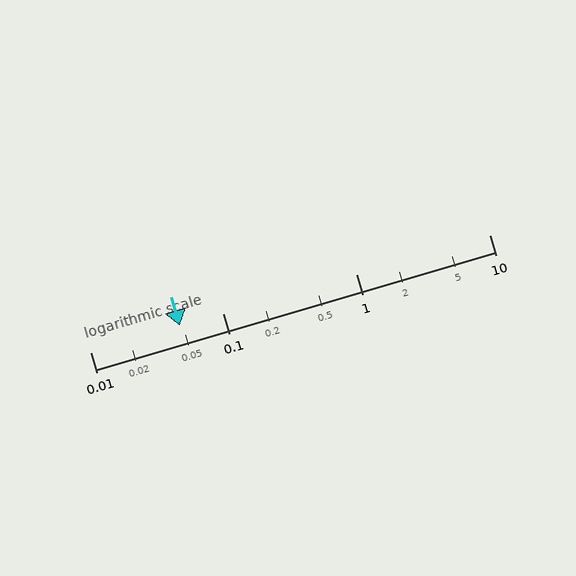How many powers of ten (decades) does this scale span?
The scale spans 3 decades, from 0.01 to 10.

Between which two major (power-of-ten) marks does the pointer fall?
The pointer is between 0.01 and 0.1.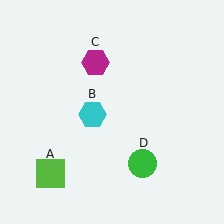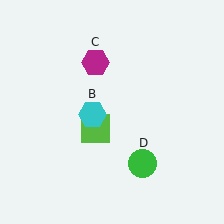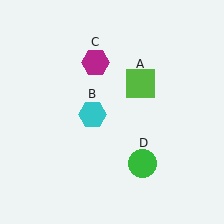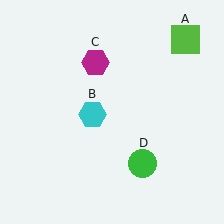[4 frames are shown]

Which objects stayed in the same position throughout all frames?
Cyan hexagon (object B) and magenta hexagon (object C) and green circle (object D) remained stationary.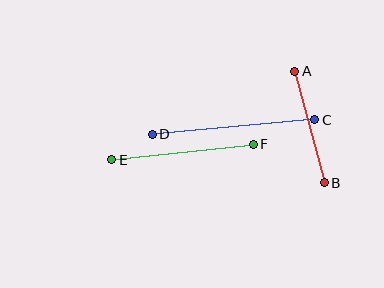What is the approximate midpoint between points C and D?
The midpoint is at approximately (234, 127) pixels.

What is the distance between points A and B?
The distance is approximately 116 pixels.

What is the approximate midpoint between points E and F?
The midpoint is at approximately (182, 152) pixels.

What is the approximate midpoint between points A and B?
The midpoint is at approximately (309, 127) pixels.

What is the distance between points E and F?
The distance is approximately 143 pixels.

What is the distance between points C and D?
The distance is approximately 163 pixels.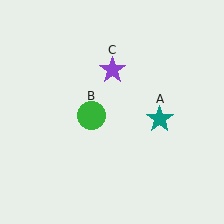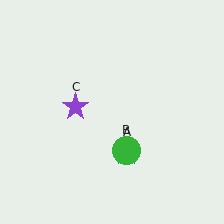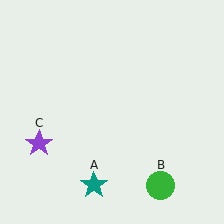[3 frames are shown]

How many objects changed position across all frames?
3 objects changed position: teal star (object A), green circle (object B), purple star (object C).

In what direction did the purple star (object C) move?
The purple star (object C) moved down and to the left.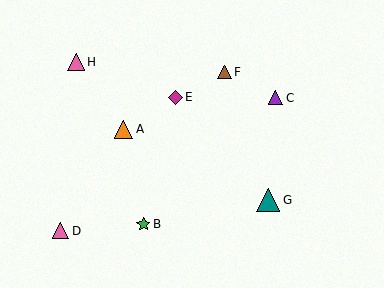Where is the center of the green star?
The center of the green star is at (143, 224).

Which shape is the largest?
The teal triangle (labeled G) is the largest.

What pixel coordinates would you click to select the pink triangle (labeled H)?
Click at (76, 62) to select the pink triangle H.